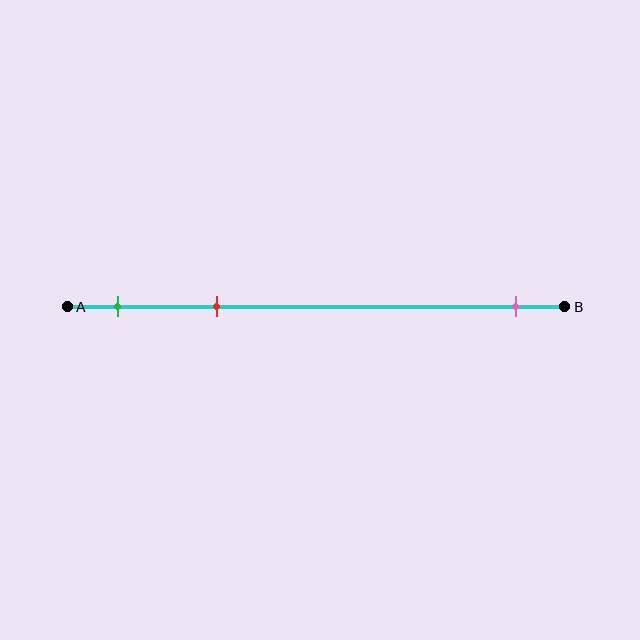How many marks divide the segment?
There are 3 marks dividing the segment.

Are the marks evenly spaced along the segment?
No, the marks are not evenly spaced.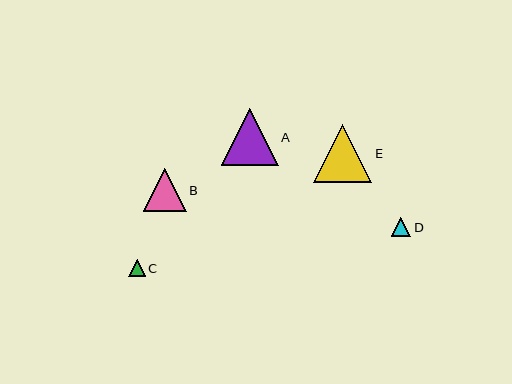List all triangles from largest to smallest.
From largest to smallest: E, A, B, D, C.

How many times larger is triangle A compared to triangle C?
Triangle A is approximately 3.5 times the size of triangle C.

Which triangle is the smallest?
Triangle C is the smallest with a size of approximately 16 pixels.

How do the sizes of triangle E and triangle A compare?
Triangle E and triangle A are approximately the same size.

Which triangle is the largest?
Triangle E is the largest with a size of approximately 58 pixels.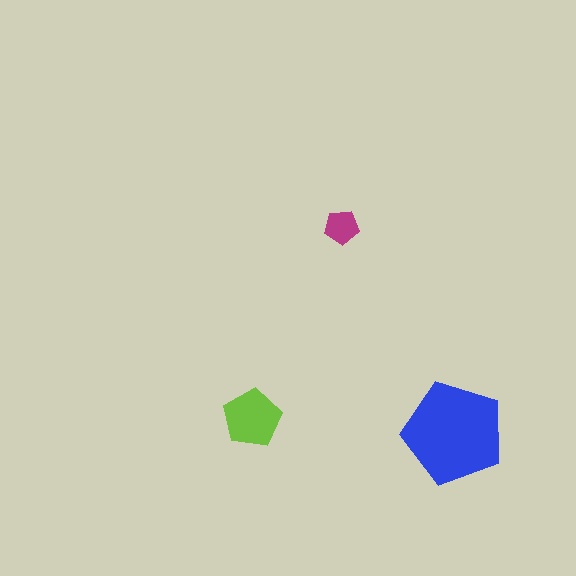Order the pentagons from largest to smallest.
the blue one, the lime one, the magenta one.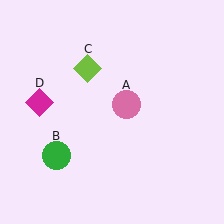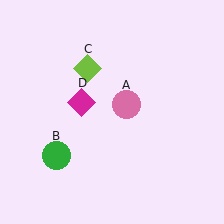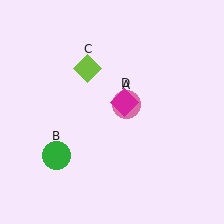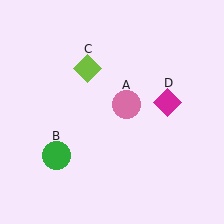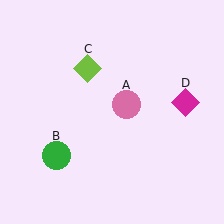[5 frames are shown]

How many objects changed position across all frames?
1 object changed position: magenta diamond (object D).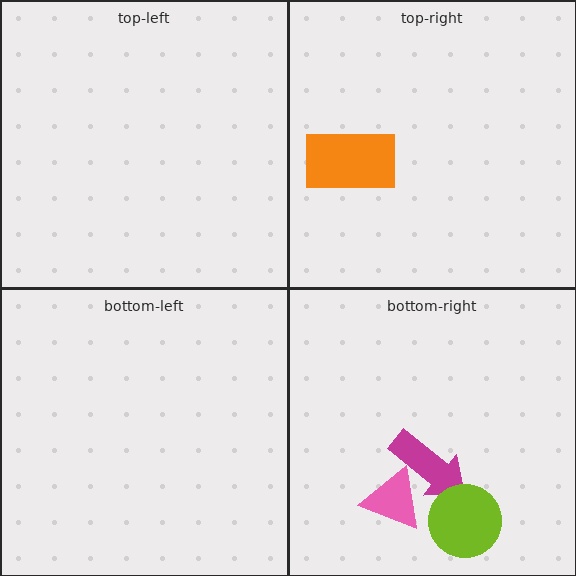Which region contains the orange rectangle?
The top-right region.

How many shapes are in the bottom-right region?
3.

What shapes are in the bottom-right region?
The pink triangle, the magenta arrow, the lime circle.